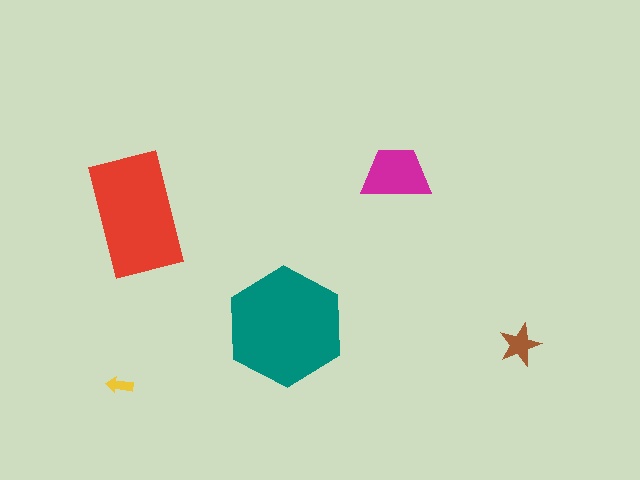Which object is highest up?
The magenta trapezoid is topmost.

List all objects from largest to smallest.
The teal hexagon, the red rectangle, the magenta trapezoid, the brown star, the yellow arrow.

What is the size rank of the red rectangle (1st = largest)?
2nd.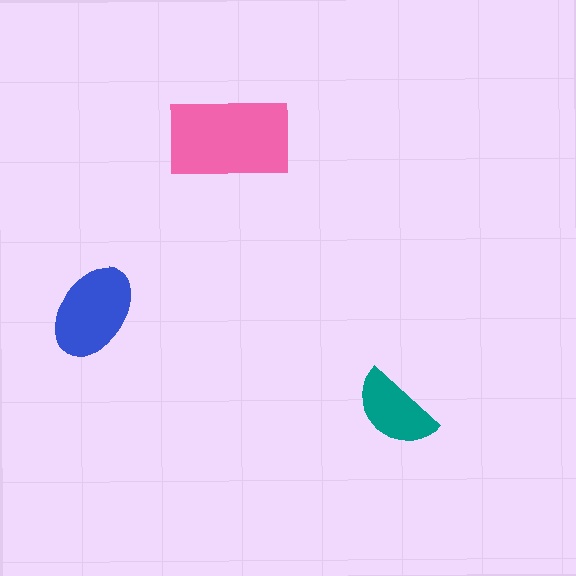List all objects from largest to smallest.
The pink rectangle, the blue ellipse, the teal semicircle.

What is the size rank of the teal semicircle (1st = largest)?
3rd.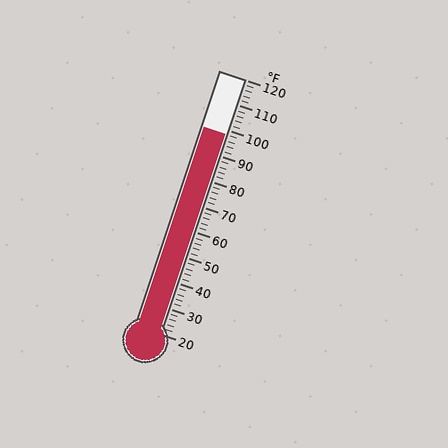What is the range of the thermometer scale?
The thermometer scale ranges from 20°F to 120°F.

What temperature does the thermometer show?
The thermometer shows approximately 98°F.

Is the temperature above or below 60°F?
The temperature is above 60°F.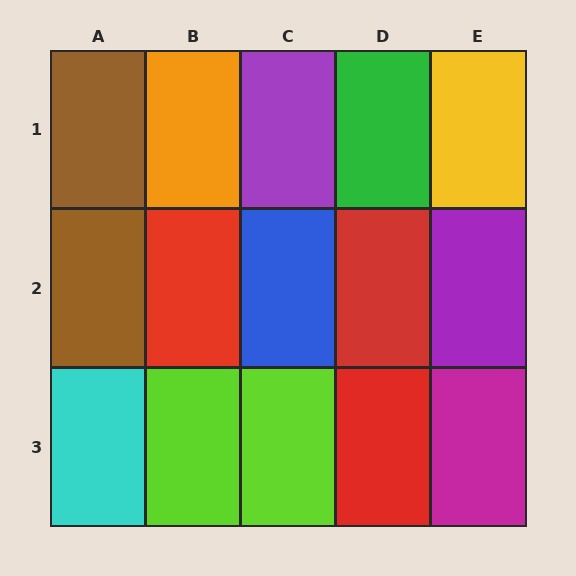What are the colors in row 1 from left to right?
Brown, orange, purple, green, yellow.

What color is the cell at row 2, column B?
Red.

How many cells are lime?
2 cells are lime.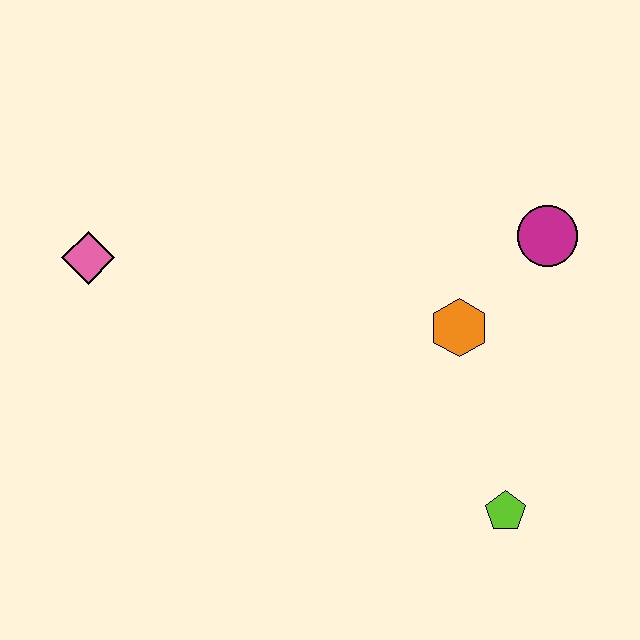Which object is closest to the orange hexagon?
The magenta circle is closest to the orange hexagon.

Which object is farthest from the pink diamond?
The lime pentagon is farthest from the pink diamond.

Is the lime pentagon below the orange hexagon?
Yes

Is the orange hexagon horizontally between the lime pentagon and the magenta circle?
No